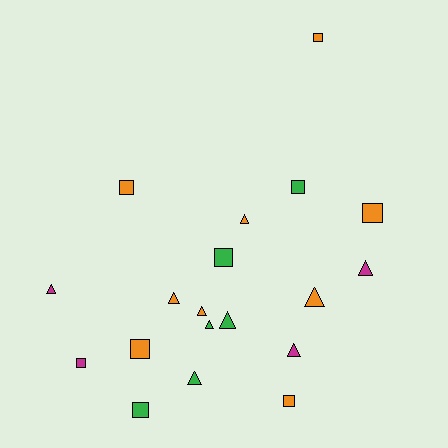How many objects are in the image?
There are 19 objects.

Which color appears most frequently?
Orange, with 9 objects.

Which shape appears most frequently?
Triangle, with 10 objects.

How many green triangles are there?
There are 3 green triangles.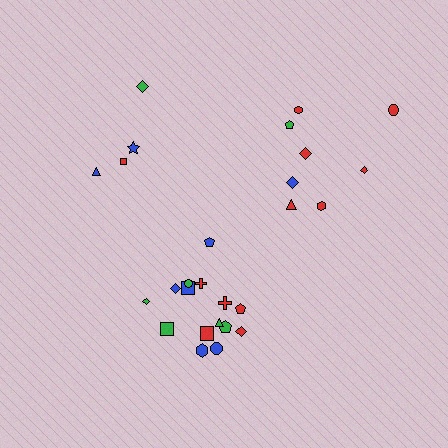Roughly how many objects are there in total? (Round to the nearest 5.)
Roughly 25 objects in total.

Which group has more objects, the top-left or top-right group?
The top-right group.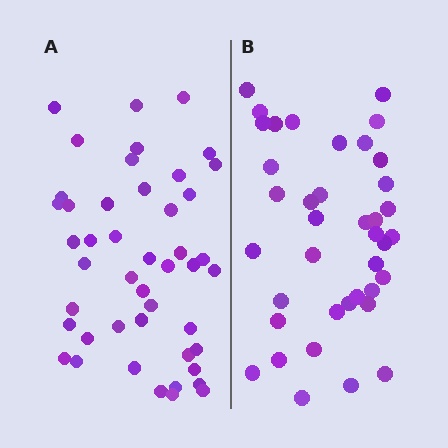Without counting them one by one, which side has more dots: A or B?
Region A (the left region) has more dots.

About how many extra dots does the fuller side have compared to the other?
Region A has roughly 8 or so more dots than region B.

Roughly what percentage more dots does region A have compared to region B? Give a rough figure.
About 20% more.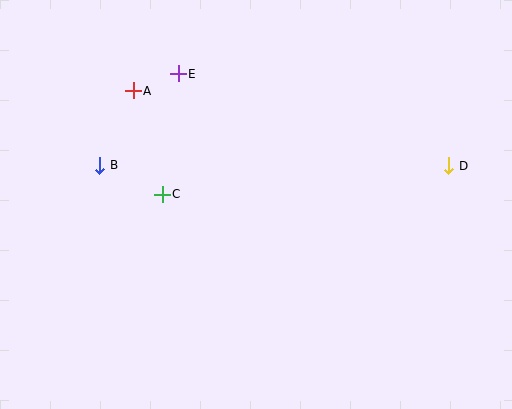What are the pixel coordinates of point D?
Point D is at (449, 166).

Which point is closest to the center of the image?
Point C at (162, 194) is closest to the center.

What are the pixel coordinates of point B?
Point B is at (100, 165).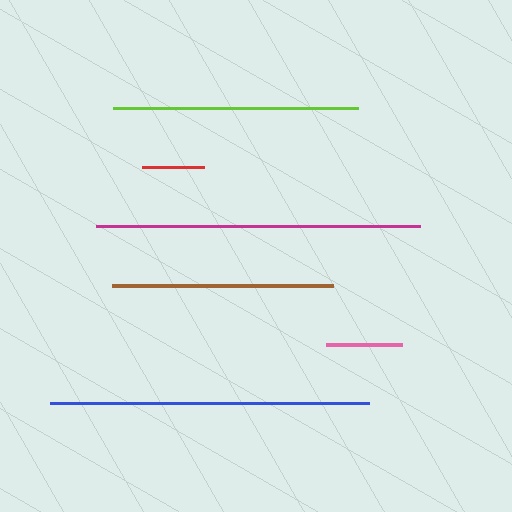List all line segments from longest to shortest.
From longest to shortest: magenta, blue, lime, brown, pink, red.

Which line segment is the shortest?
The red line is the shortest at approximately 62 pixels.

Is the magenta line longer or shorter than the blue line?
The magenta line is longer than the blue line.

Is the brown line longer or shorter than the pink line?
The brown line is longer than the pink line.